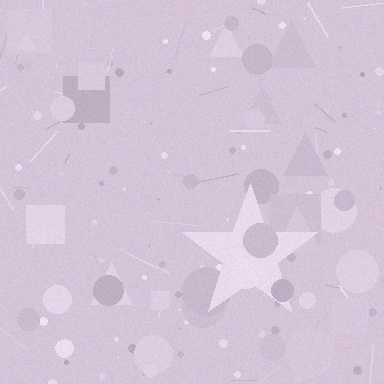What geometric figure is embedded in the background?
A star is embedded in the background.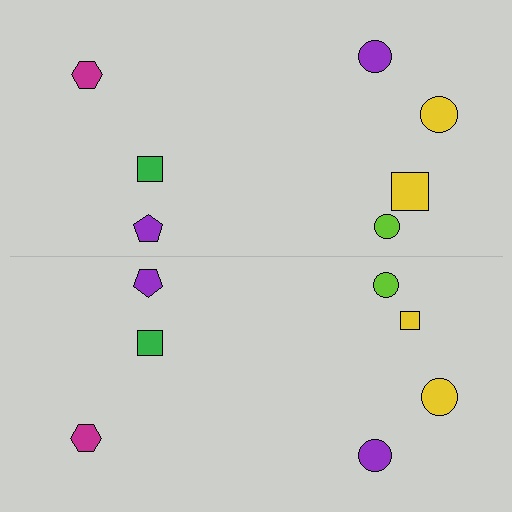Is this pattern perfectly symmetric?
No, the pattern is not perfectly symmetric. The yellow square on the bottom side has a different size than its mirror counterpart.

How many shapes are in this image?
There are 14 shapes in this image.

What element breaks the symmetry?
The yellow square on the bottom side has a different size than its mirror counterpart.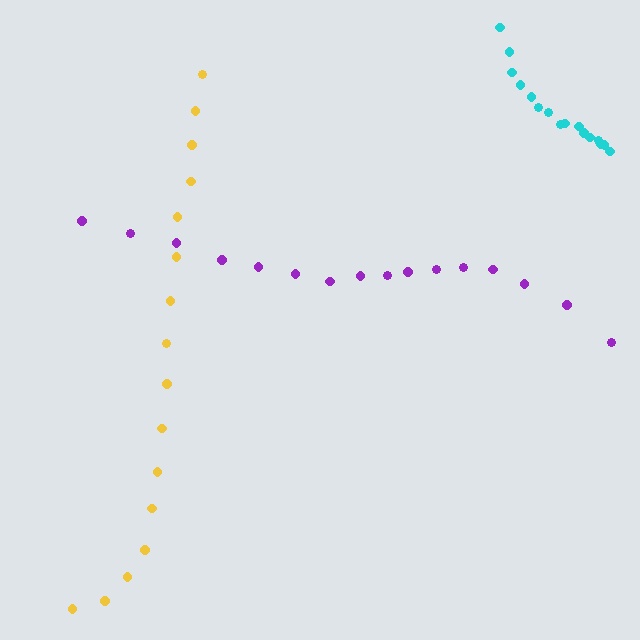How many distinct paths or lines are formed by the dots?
There are 3 distinct paths.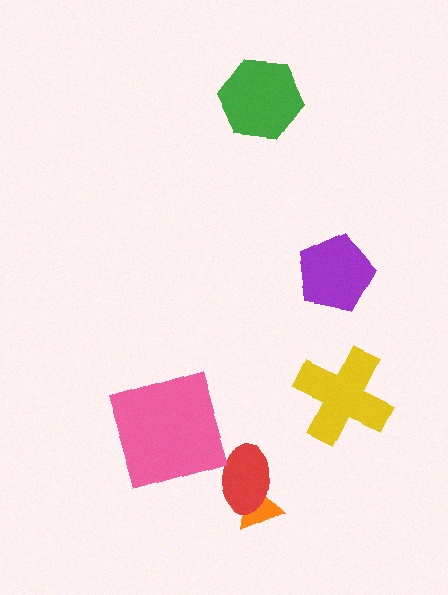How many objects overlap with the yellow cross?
0 objects overlap with the yellow cross.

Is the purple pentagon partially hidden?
No, no other shape covers it.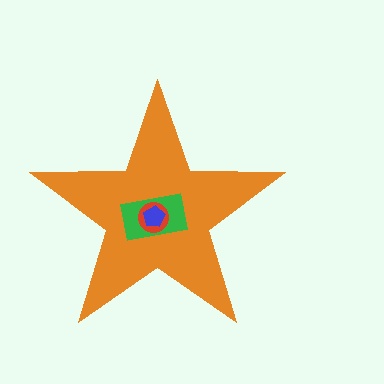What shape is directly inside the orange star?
The green rectangle.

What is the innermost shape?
The blue pentagon.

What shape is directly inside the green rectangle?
The red circle.